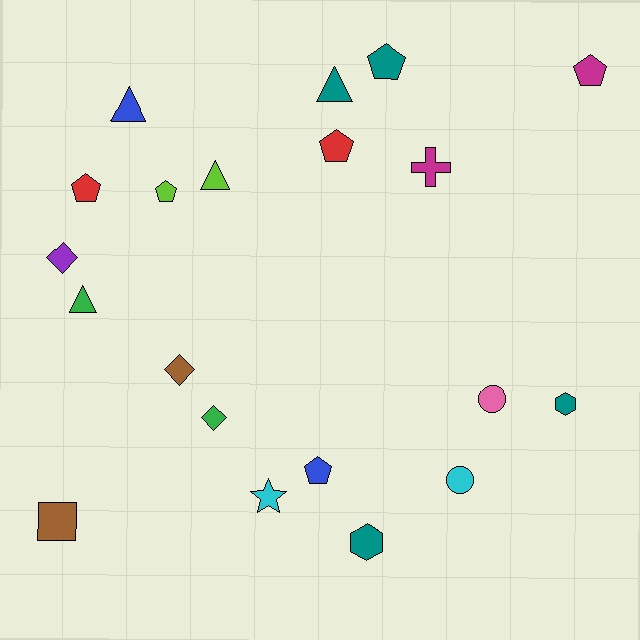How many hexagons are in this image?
There are 2 hexagons.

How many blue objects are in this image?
There are 2 blue objects.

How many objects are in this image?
There are 20 objects.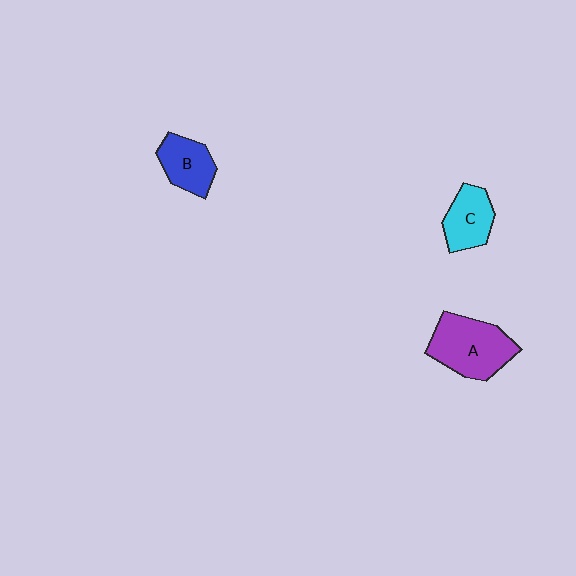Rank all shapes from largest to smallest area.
From largest to smallest: A (purple), B (blue), C (cyan).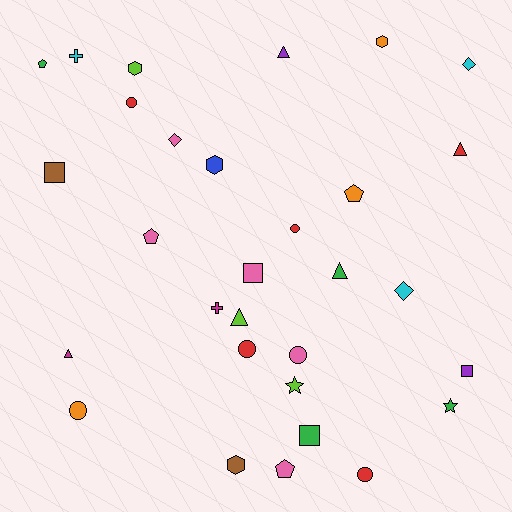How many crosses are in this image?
There are 2 crosses.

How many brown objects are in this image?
There are 2 brown objects.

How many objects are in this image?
There are 30 objects.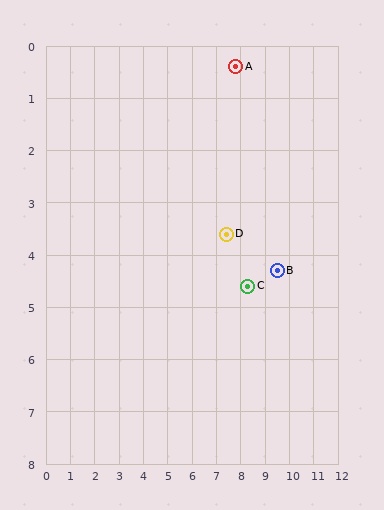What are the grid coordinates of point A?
Point A is at approximately (7.8, 0.4).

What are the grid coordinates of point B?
Point B is at approximately (9.5, 4.3).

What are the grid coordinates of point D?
Point D is at approximately (7.4, 3.6).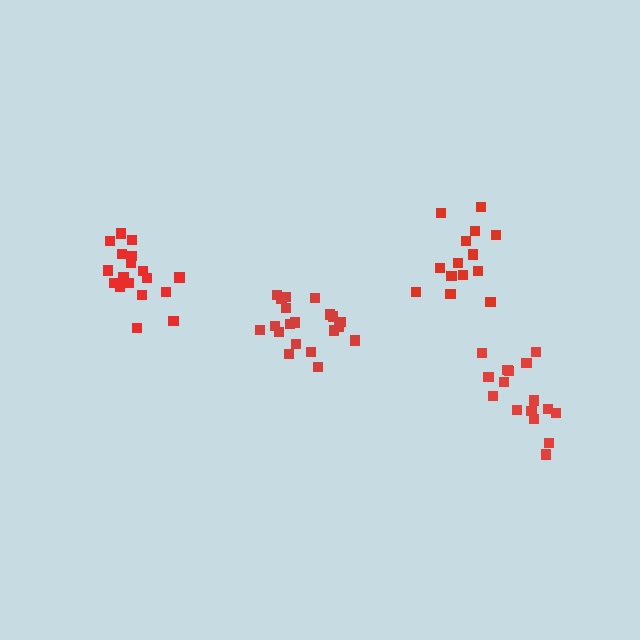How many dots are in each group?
Group 1: 18 dots, Group 2: 14 dots, Group 3: 20 dots, Group 4: 16 dots (68 total).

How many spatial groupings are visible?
There are 4 spatial groupings.